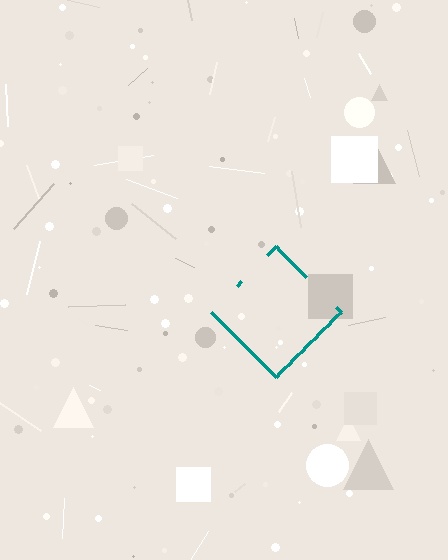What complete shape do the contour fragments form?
The contour fragments form a diamond.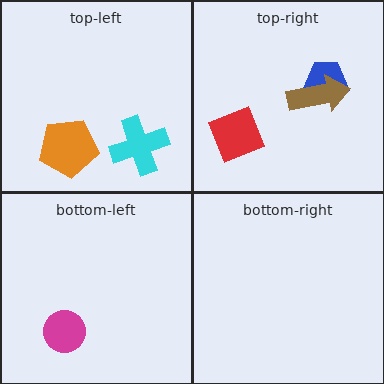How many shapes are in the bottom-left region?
1.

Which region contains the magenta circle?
The bottom-left region.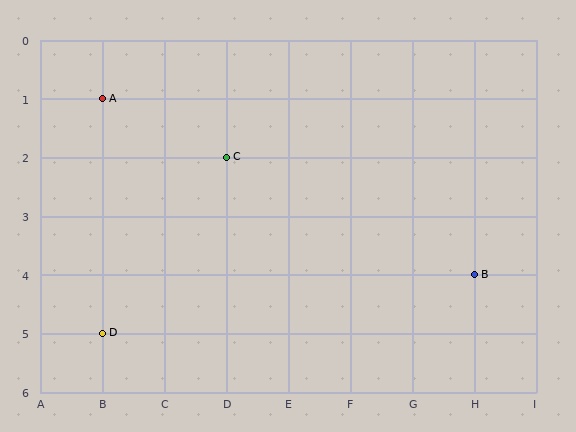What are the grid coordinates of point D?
Point D is at grid coordinates (B, 5).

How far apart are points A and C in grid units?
Points A and C are 2 columns and 1 row apart (about 2.2 grid units diagonally).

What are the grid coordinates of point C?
Point C is at grid coordinates (D, 2).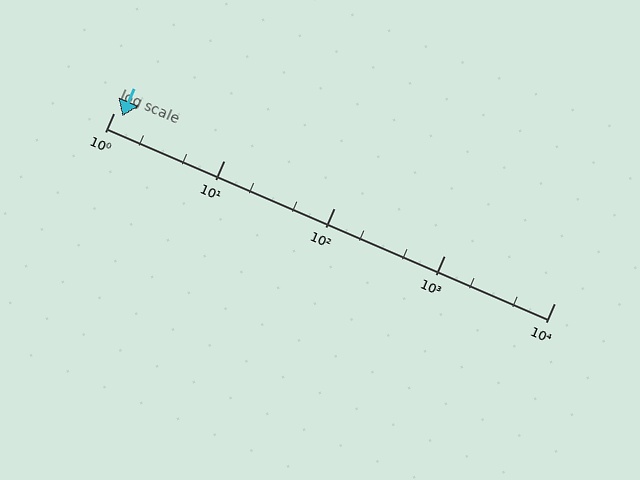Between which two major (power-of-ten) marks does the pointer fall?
The pointer is between 1 and 10.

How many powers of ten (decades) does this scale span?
The scale spans 4 decades, from 1 to 10000.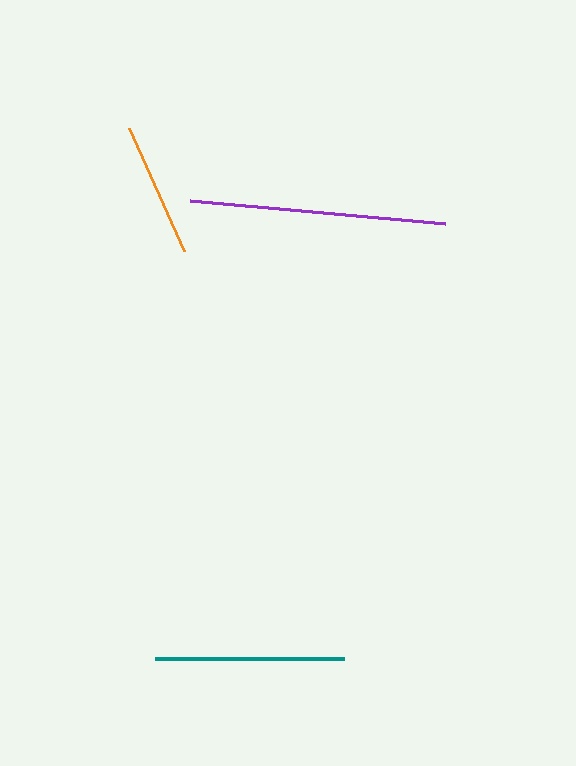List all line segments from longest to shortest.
From longest to shortest: purple, teal, orange.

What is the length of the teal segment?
The teal segment is approximately 189 pixels long.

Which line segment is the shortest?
The orange line is the shortest at approximately 134 pixels.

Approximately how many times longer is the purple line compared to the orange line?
The purple line is approximately 1.9 times the length of the orange line.